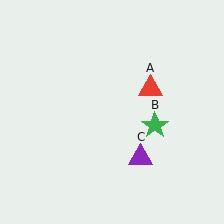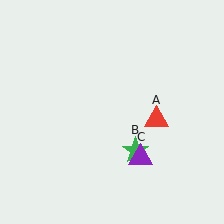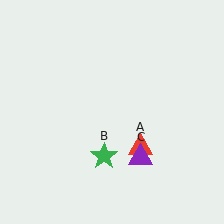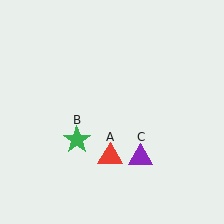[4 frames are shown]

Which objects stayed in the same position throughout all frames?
Purple triangle (object C) remained stationary.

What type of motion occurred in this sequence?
The red triangle (object A), green star (object B) rotated clockwise around the center of the scene.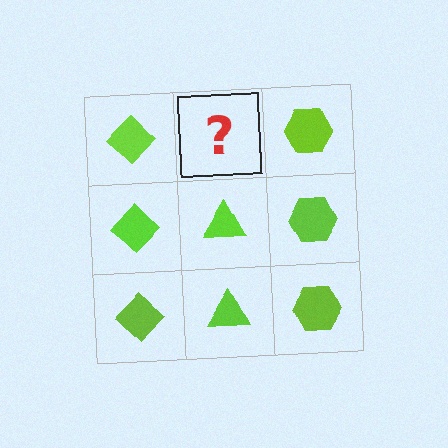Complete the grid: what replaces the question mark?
The question mark should be replaced with a lime triangle.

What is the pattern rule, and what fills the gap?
The rule is that each column has a consistent shape. The gap should be filled with a lime triangle.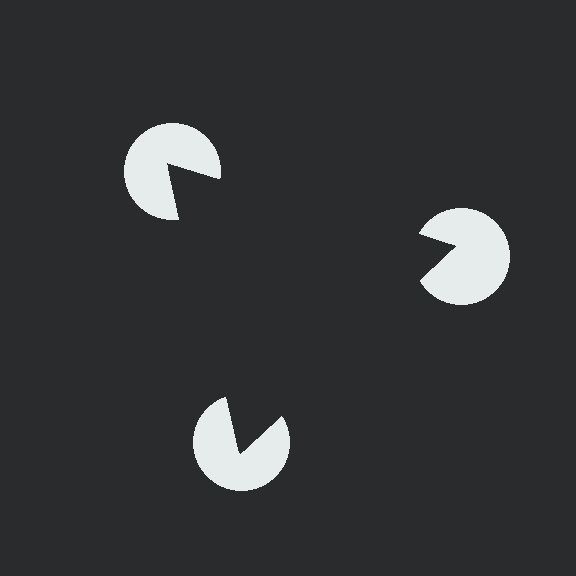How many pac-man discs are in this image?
There are 3 — one at each vertex of the illusory triangle.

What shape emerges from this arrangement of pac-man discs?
An illusory triangle — its edges are inferred from the aligned wedge cuts in the pac-man discs, not physically drawn.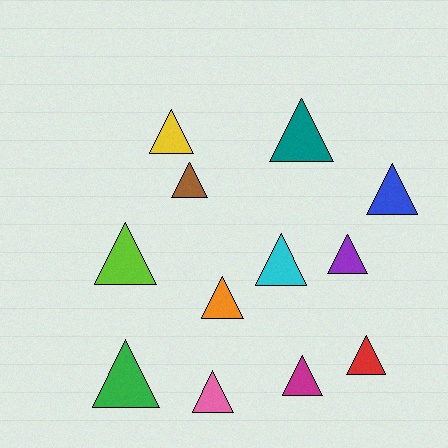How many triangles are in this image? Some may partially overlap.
There are 12 triangles.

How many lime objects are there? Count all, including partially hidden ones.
There is 1 lime object.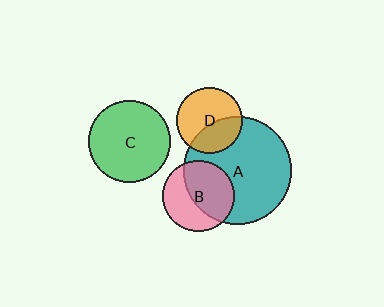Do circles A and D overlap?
Yes.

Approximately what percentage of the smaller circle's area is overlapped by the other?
Approximately 35%.